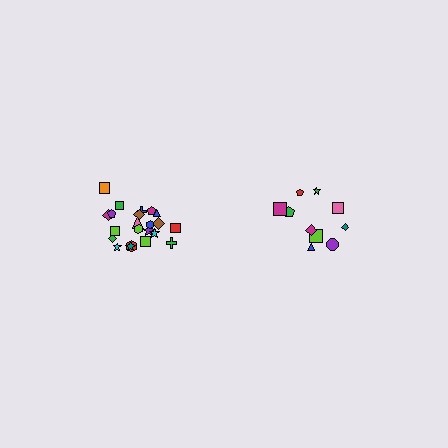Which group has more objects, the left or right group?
The left group.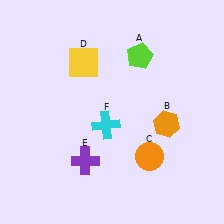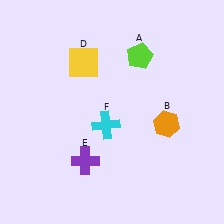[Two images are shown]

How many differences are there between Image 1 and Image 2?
There is 1 difference between the two images.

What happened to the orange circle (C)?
The orange circle (C) was removed in Image 2. It was in the bottom-right area of Image 1.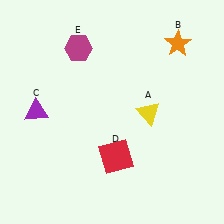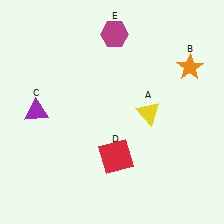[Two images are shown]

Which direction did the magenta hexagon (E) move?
The magenta hexagon (E) moved right.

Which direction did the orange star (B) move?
The orange star (B) moved down.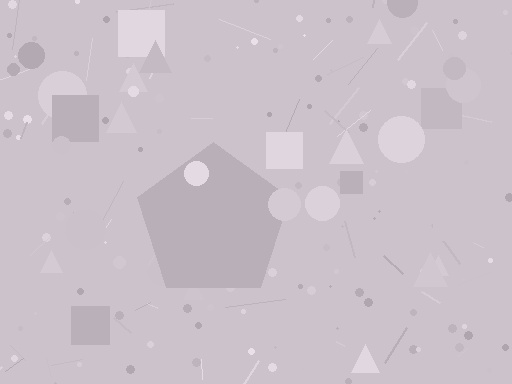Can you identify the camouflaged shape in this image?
The camouflaged shape is a pentagon.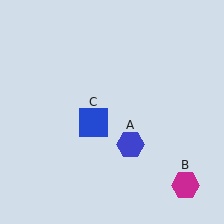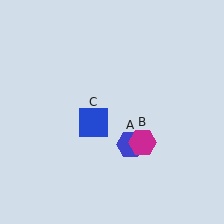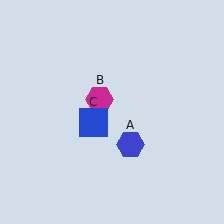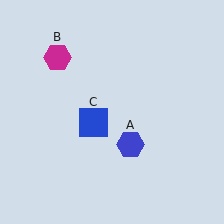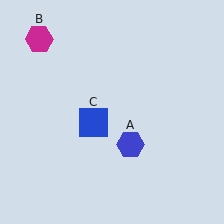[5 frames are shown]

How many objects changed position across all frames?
1 object changed position: magenta hexagon (object B).